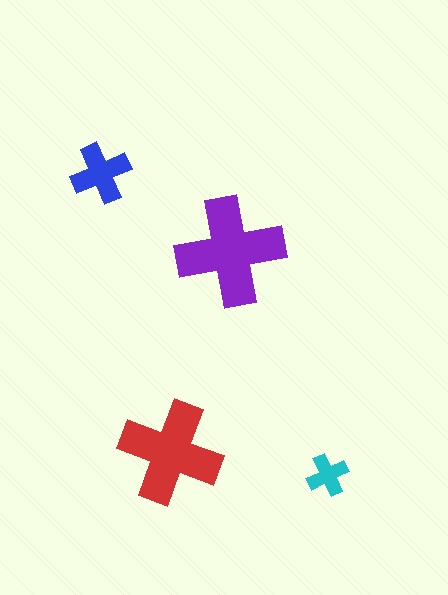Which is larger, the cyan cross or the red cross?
The red one.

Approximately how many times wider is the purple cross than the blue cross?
About 2 times wider.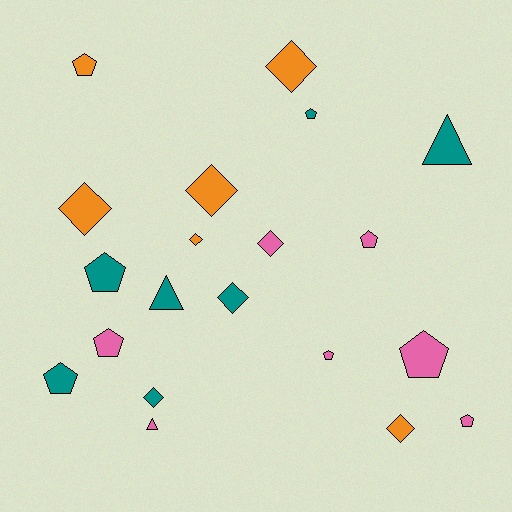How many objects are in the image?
There are 20 objects.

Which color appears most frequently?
Teal, with 7 objects.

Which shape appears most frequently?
Pentagon, with 9 objects.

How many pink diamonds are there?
There is 1 pink diamond.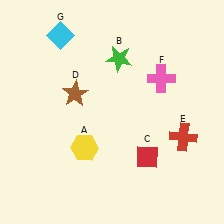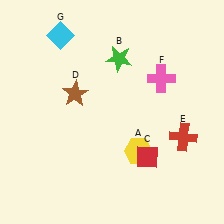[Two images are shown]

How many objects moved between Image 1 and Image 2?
1 object moved between the two images.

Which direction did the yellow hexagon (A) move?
The yellow hexagon (A) moved right.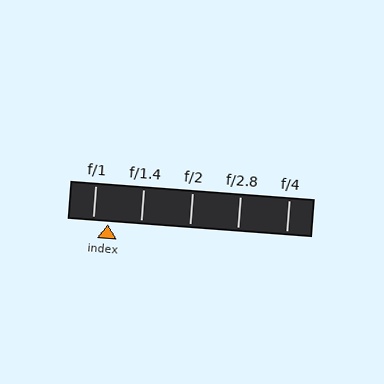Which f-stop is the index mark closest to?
The index mark is closest to f/1.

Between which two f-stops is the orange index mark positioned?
The index mark is between f/1 and f/1.4.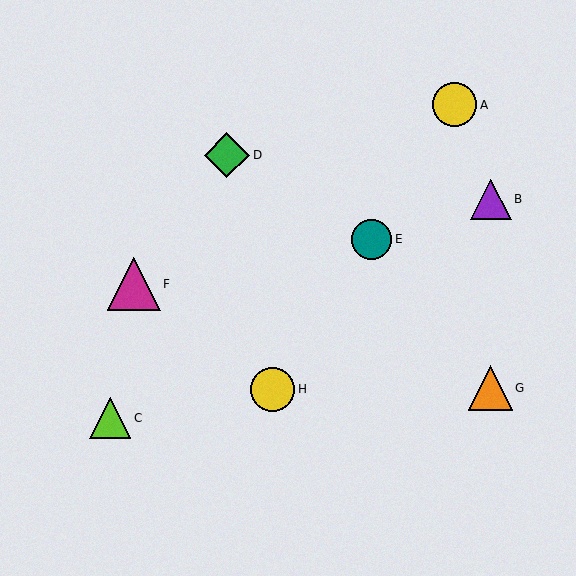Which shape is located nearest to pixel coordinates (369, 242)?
The teal circle (labeled E) at (371, 239) is nearest to that location.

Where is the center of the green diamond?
The center of the green diamond is at (227, 155).